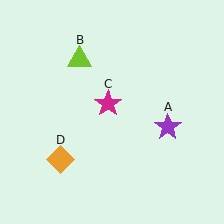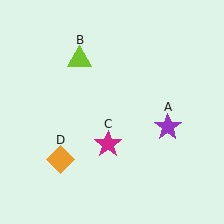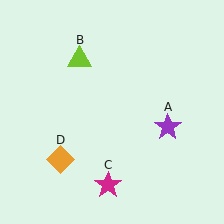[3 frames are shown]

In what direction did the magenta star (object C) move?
The magenta star (object C) moved down.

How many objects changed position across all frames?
1 object changed position: magenta star (object C).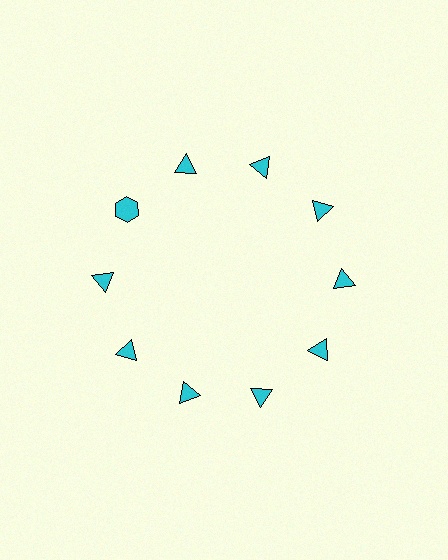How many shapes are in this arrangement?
There are 10 shapes arranged in a ring pattern.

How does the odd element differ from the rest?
It has a different shape: hexagon instead of triangle.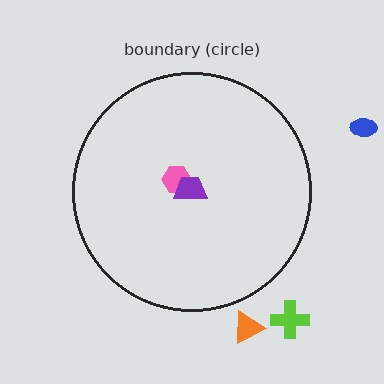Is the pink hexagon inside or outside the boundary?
Inside.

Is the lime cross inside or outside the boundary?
Outside.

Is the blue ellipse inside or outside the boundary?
Outside.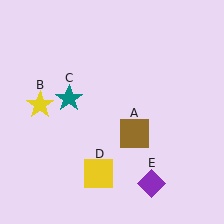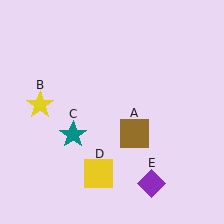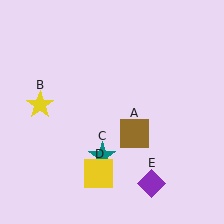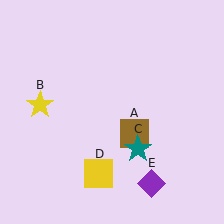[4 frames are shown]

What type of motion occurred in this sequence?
The teal star (object C) rotated counterclockwise around the center of the scene.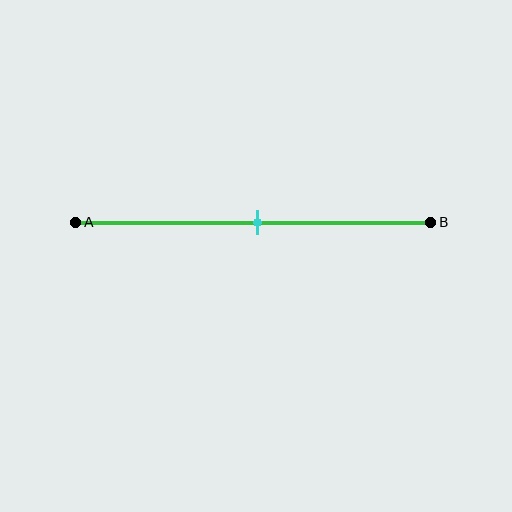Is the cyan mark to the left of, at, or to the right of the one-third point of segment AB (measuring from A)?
The cyan mark is to the right of the one-third point of segment AB.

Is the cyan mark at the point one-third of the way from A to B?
No, the mark is at about 50% from A, not at the 33% one-third point.